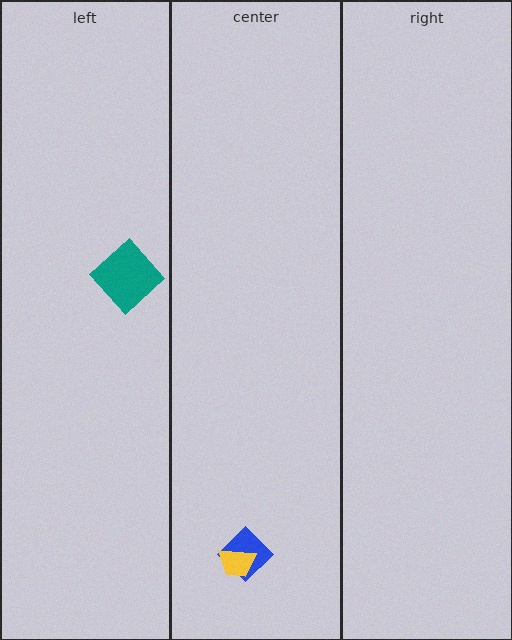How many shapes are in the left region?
1.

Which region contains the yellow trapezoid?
The center region.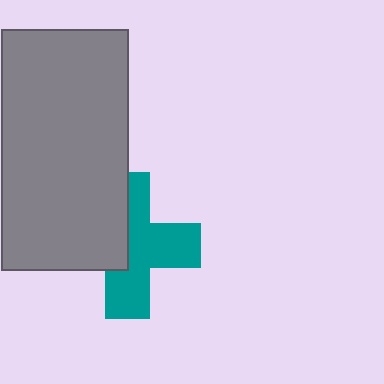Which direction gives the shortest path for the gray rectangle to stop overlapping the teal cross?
Moving left gives the shortest separation.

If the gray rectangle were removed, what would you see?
You would see the complete teal cross.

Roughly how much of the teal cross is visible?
About half of it is visible (roughly 58%).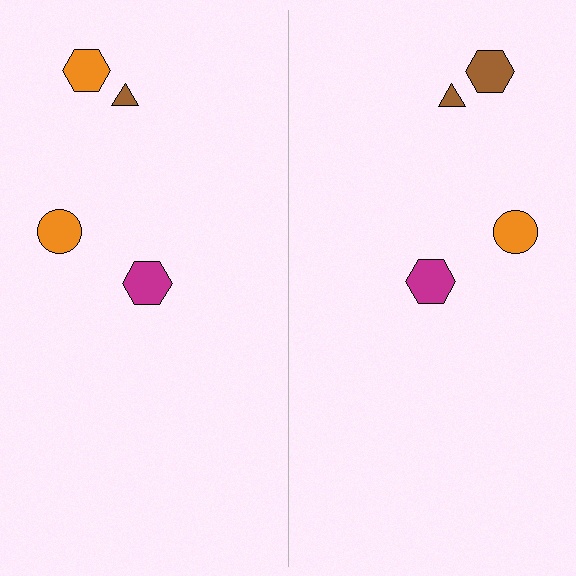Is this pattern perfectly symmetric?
No, the pattern is not perfectly symmetric. The brown hexagon on the right side breaks the symmetry — its mirror counterpart is orange.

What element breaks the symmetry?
The brown hexagon on the right side breaks the symmetry — its mirror counterpart is orange.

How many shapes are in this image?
There are 8 shapes in this image.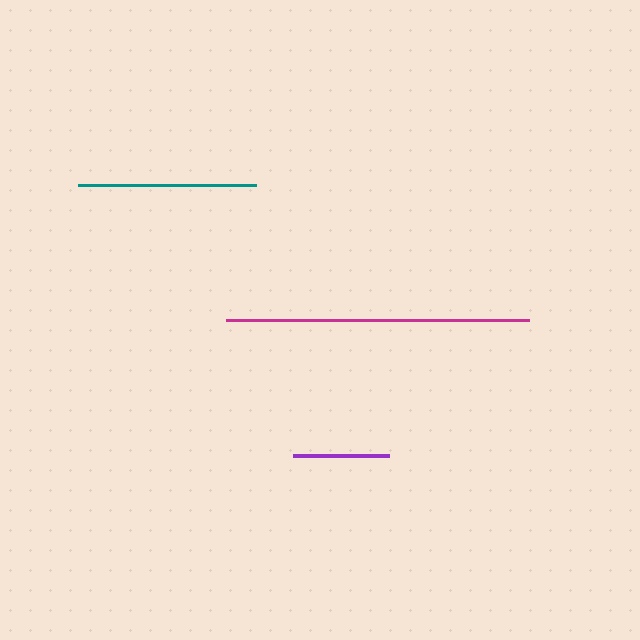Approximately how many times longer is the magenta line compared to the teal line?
The magenta line is approximately 1.7 times the length of the teal line.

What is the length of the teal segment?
The teal segment is approximately 178 pixels long.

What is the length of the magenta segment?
The magenta segment is approximately 303 pixels long.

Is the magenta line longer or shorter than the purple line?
The magenta line is longer than the purple line.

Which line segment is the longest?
The magenta line is the longest at approximately 303 pixels.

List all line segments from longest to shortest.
From longest to shortest: magenta, teal, purple.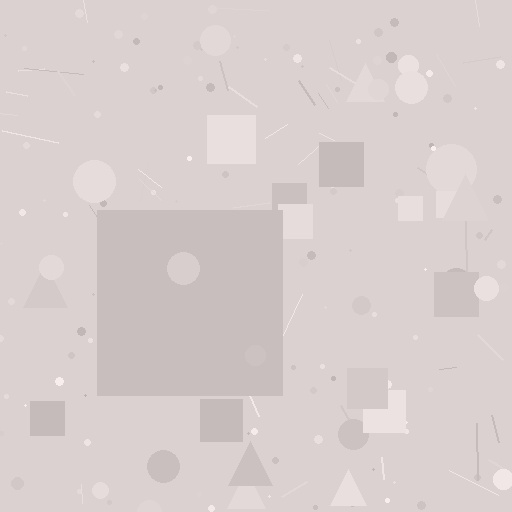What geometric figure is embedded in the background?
A square is embedded in the background.